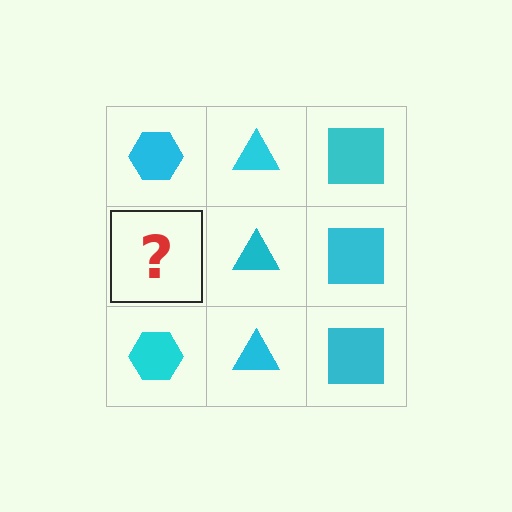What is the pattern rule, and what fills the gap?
The rule is that each column has a consistent shape. The gap should be filled with a cyan hexagon.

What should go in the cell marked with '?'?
The missing cell should contain a cyan hexagon.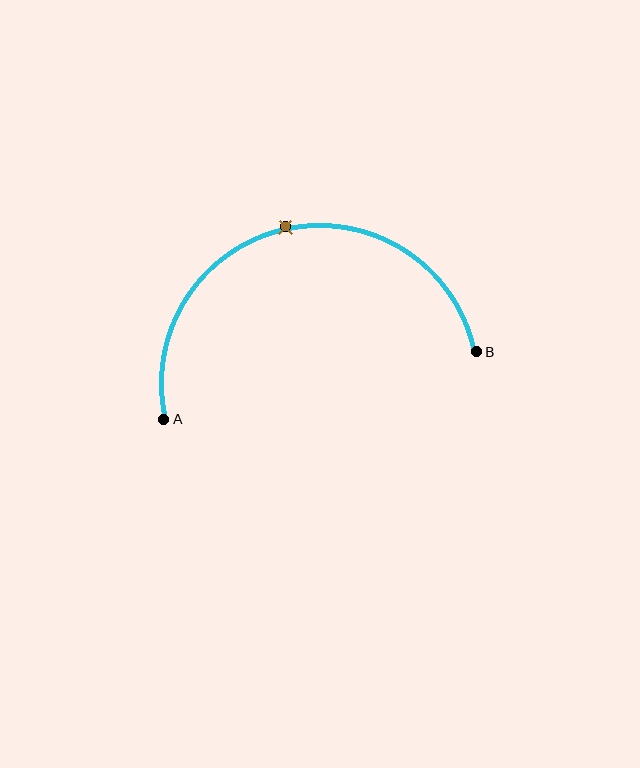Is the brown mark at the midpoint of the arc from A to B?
Yes. The brown mark lies on the arc at equal arc-length from both A and B — it is the arc midpoint.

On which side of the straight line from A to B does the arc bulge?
The arc bulges above the straight line connecting A and B.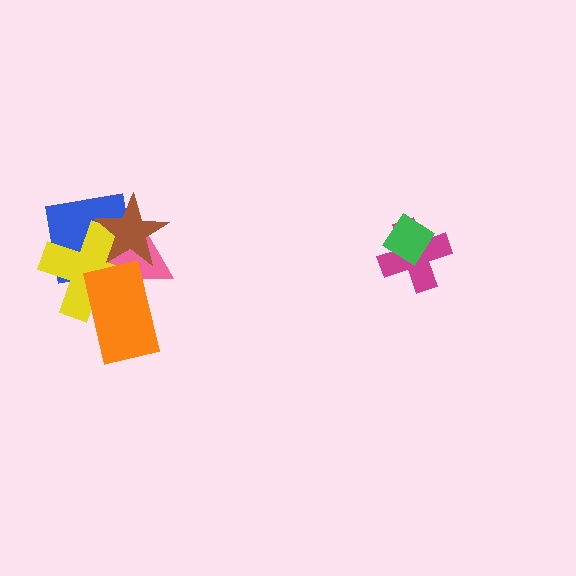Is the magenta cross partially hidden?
Yes, it is partially covered by another shape.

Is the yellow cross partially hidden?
Yes, it is partially covered by another shape.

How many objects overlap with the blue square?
3 objects overlap with the blue square.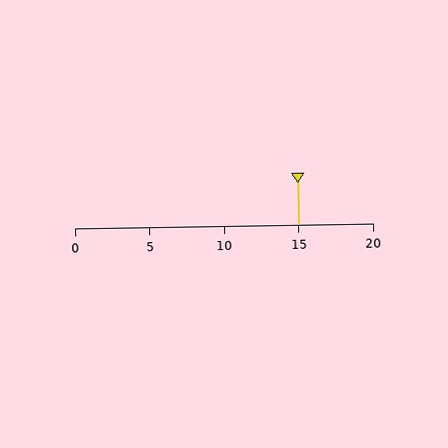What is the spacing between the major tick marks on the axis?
The major ticks are spaced 5 apart.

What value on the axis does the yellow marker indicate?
The marker indicates approximately 15.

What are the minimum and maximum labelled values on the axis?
The axis runs from 0 to 20.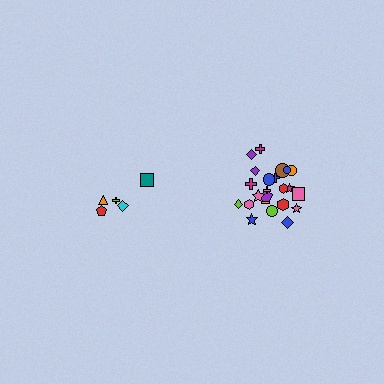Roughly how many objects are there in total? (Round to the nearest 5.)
Roughly 30 objects in total.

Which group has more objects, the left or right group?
The right group.